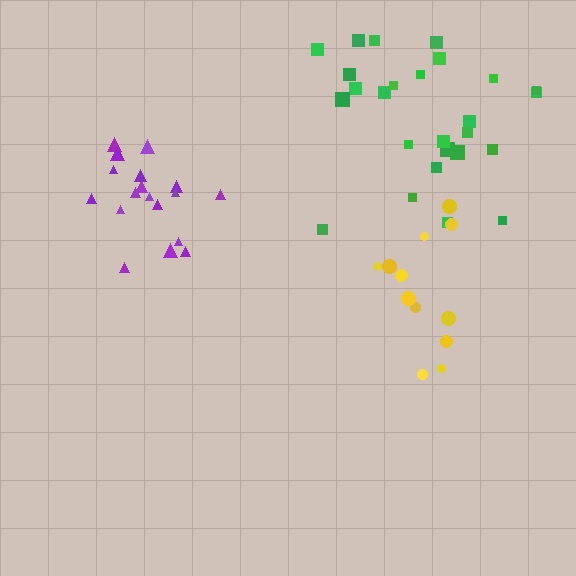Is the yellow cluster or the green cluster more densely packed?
Yellow.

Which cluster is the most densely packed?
Purple.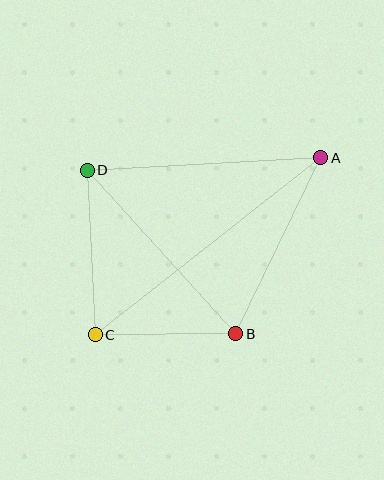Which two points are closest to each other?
Points B and C are closest to each other.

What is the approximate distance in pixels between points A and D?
The distance between A and D is approximately 234 pixels.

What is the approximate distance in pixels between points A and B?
The distance between A and B is approximately 196 pixels.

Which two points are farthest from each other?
Points A and C are farthest from each other.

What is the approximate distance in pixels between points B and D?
The distance between B and D is approximately 221 pixels.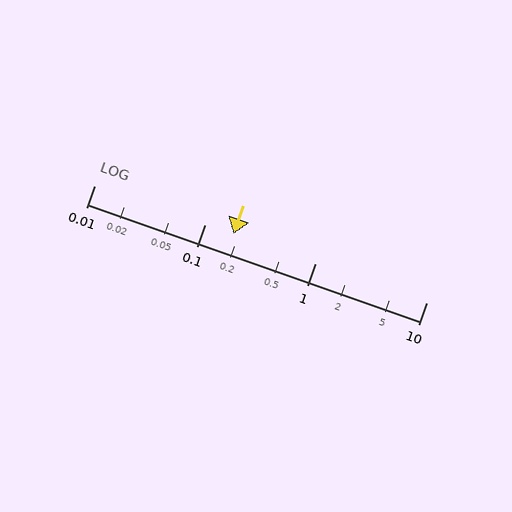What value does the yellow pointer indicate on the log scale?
The pointer indicates approximately 0.18.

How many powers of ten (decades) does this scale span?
The scale spans 3 decades, from 0.01 to 10.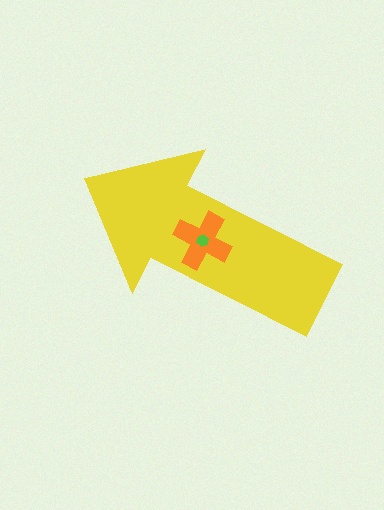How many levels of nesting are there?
3.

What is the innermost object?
The lime hexagon.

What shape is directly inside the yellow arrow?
The orange cross.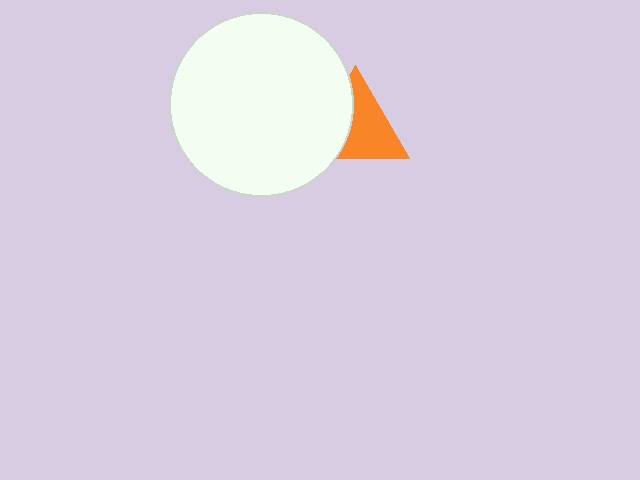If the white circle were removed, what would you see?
You would see the complete orange triangle.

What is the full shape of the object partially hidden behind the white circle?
The partially hidden object is an orange triangle.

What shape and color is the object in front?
The object in front is a white circle.